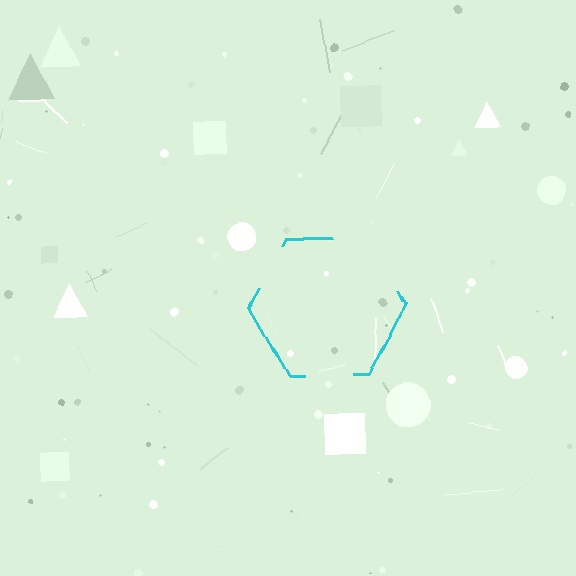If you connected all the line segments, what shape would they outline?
They would outline a hexagon.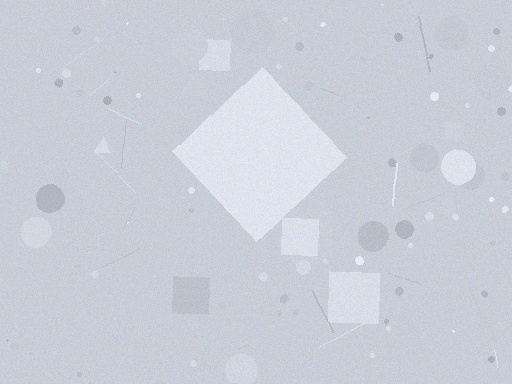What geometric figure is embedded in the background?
A diamond is embedded in the background.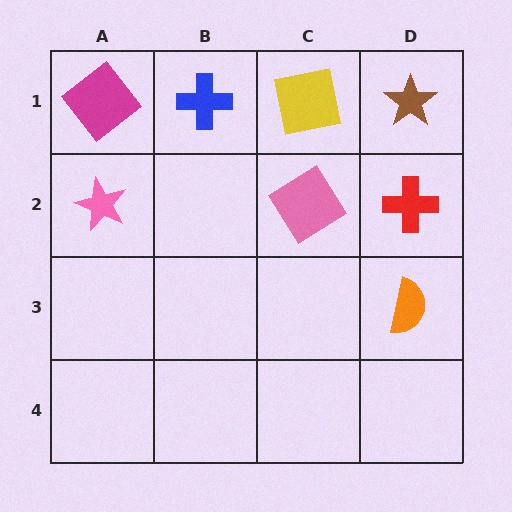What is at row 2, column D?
A red cross.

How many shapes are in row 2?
3 shapes.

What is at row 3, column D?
An orange semicircle.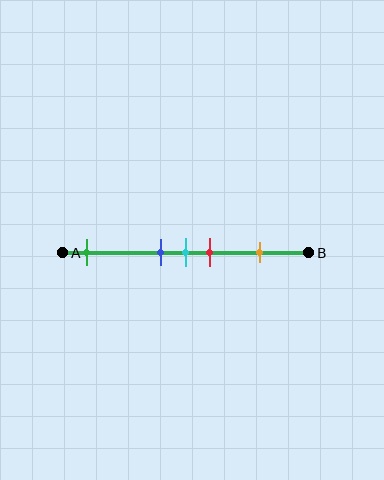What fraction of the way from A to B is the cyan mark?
The cyan mark is approximately 50% (0.5) of the way from A to B.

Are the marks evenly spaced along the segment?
No, the marks are not evenly spaced.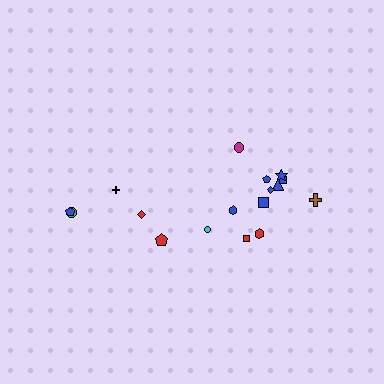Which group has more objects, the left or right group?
The right group.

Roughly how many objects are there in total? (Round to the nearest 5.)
Roughly 15 objects in total.